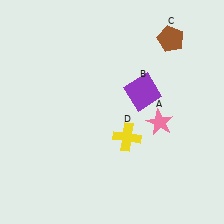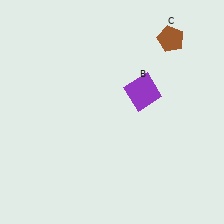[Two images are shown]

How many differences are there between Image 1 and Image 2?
There are 2 differences between the two images.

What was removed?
The pink star (A), the yellow cross (D) were removed in Image 2.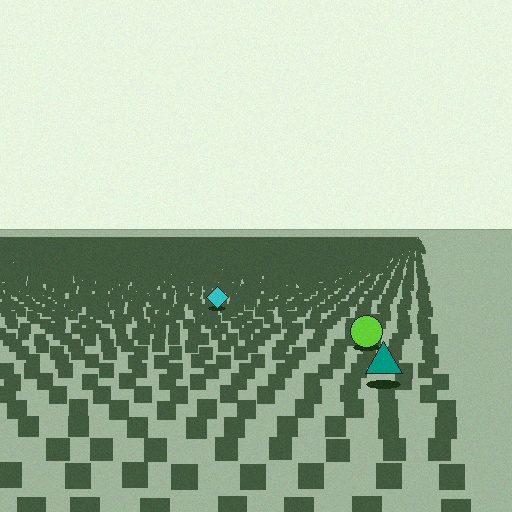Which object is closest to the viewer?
The teal triangle is closest. The texture marks near it are larger and more spread out.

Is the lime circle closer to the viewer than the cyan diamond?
Yes. The lime circle is closer — you can tell from the texture gradient: the ground texture is coarser near it.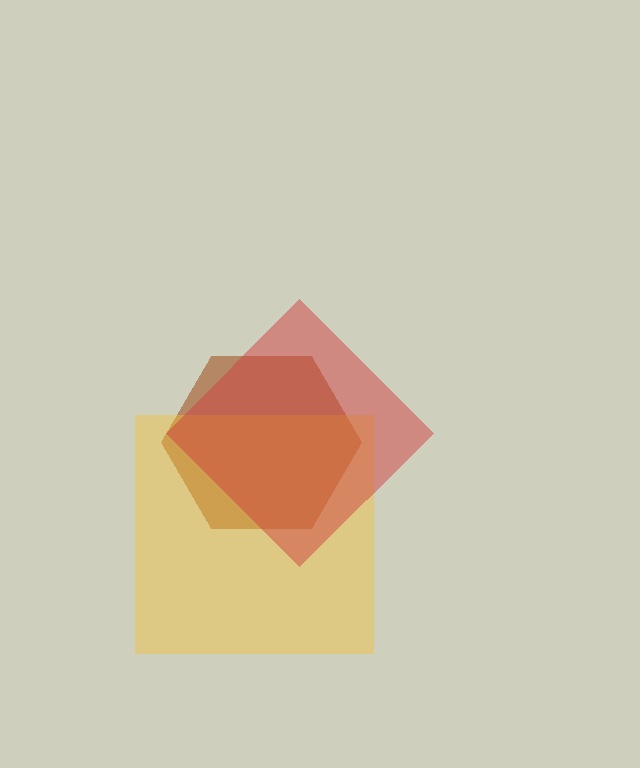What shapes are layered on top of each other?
The layered shapes are: a brown hexagon, a yellow square, a red diamond.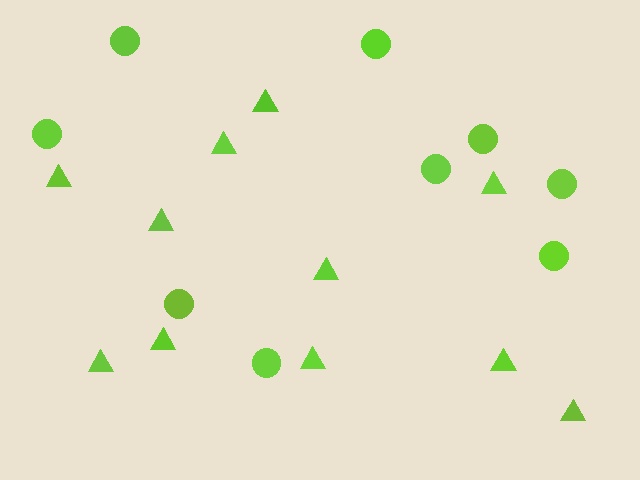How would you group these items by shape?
There are 2 groups: one group of circles (9) and one group of triangles (11).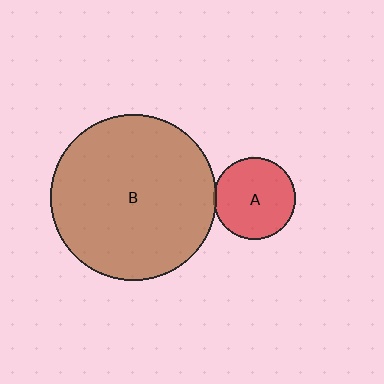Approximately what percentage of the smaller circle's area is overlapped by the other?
Approximately 5%.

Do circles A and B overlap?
Yes.